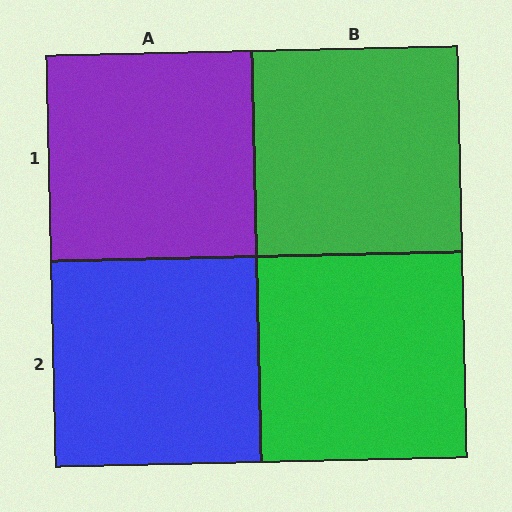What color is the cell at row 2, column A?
Blue.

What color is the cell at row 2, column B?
Green.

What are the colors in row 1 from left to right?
Purple, green.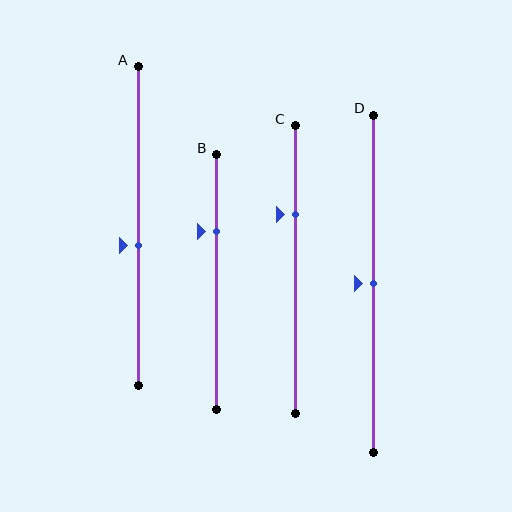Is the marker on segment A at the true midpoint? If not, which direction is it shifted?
No, the marker on segment A is shifted downward by about 6% of the segment length.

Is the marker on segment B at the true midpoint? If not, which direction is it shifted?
No, the marker on segment B is shifted upward by about 20% of the segment length.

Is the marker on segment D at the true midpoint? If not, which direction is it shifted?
Yes, the marker on segment D is at the true midpoint.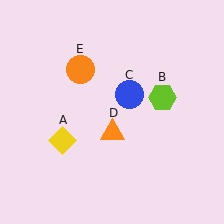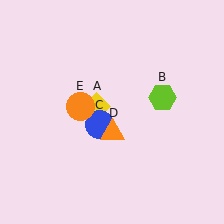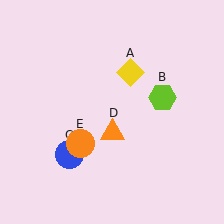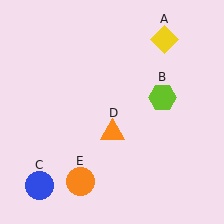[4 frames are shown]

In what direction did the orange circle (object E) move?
The orange circle (object E) moved down.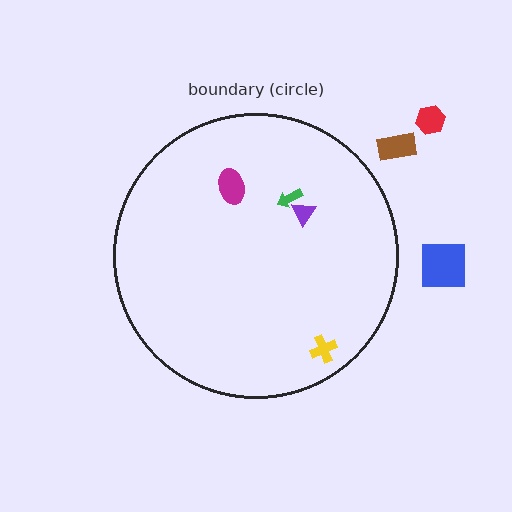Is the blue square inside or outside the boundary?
Outside.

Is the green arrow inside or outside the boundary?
Inside.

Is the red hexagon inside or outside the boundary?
Outside.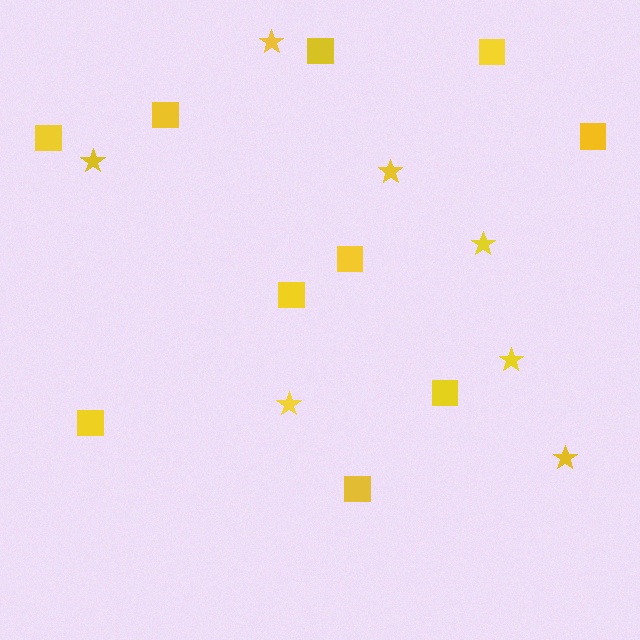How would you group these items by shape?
There are 2 groups: one group of stars (7) and one group of squares (10).